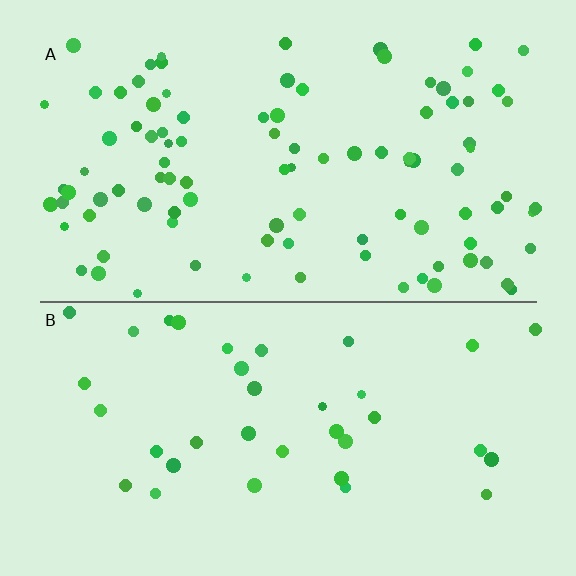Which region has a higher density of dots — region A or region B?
A (the top).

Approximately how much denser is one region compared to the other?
Approximately 2.7× — region A over region B.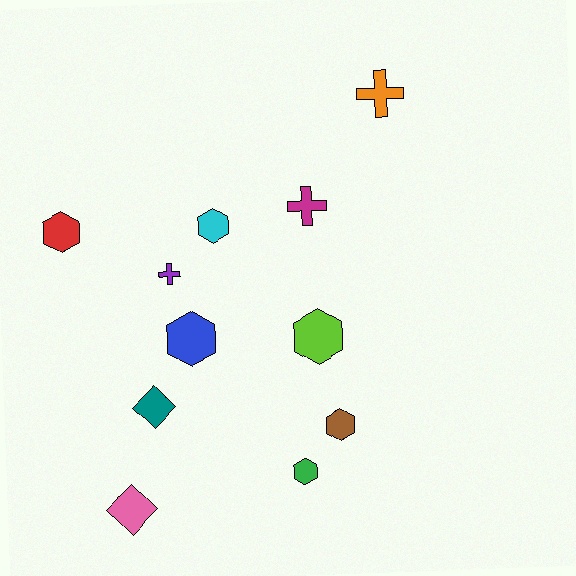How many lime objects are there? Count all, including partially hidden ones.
There is 1 lime object.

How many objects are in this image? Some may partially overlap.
There are 11 objects.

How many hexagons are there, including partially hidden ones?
There are 6 hexagons.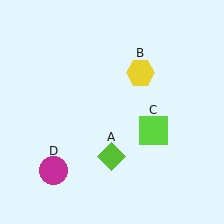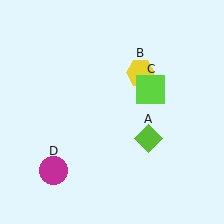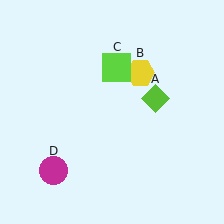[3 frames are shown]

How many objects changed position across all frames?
2 objects changed position: lime diamond (object A), lime square (object C).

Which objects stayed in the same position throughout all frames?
Yellow hexagon (object B) and magenta circle (object D) remained stationary.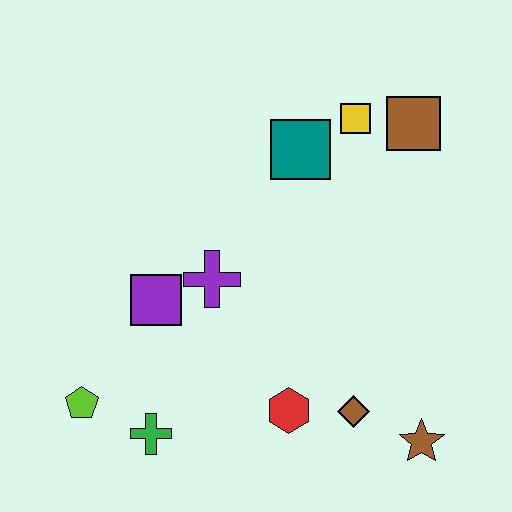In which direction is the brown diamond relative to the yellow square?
The brown diamond is below the yellow square.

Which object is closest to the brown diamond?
The red hexagon is closest to the brown diamond.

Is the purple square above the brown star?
Yes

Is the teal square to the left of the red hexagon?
No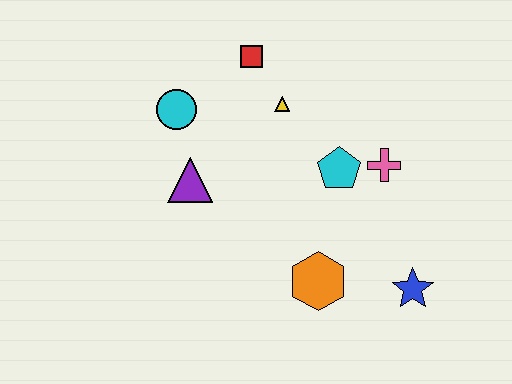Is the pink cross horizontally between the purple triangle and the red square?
No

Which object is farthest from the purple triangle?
The blue star is farthest from the purple triangle.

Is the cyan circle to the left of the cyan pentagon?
Yes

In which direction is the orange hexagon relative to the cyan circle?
The orange hexagon is below the cyan circle.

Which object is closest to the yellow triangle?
The red square is closest to the yellow triangle.